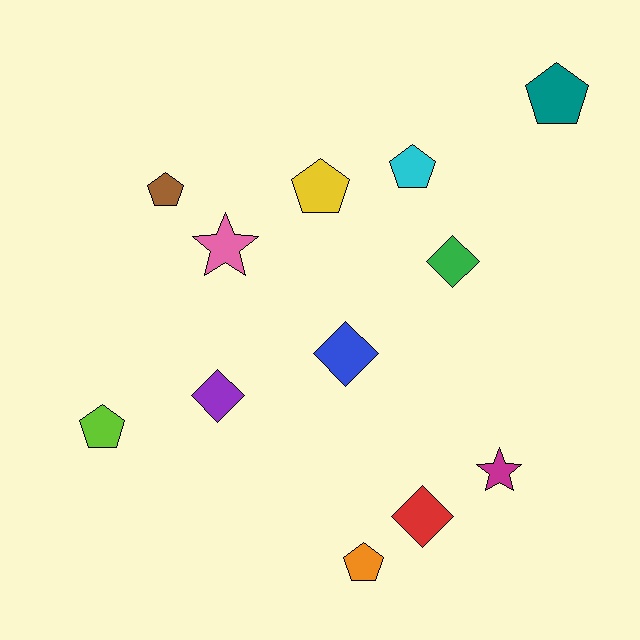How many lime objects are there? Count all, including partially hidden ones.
There is 1 lime object.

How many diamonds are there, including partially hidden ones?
There are 4 diamonds.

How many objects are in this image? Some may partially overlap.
There are 12 objects.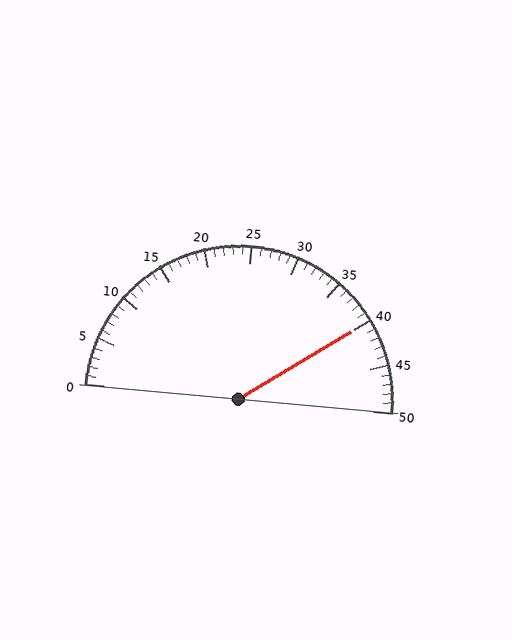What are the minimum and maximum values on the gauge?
The gauge ranges from 0 to 50.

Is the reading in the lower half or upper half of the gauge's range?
The reading is in the upper half of the range (0 to 50).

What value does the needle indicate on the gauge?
The needle indicates approximately 40.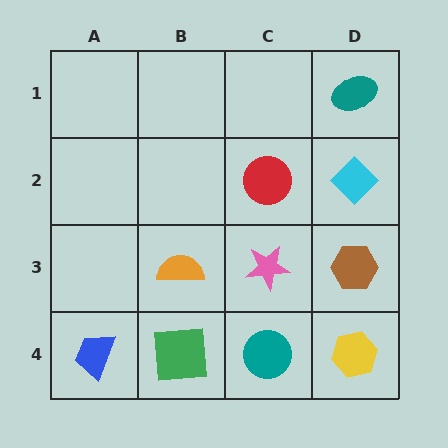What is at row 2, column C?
A red circle.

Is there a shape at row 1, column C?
No, that cell is empty.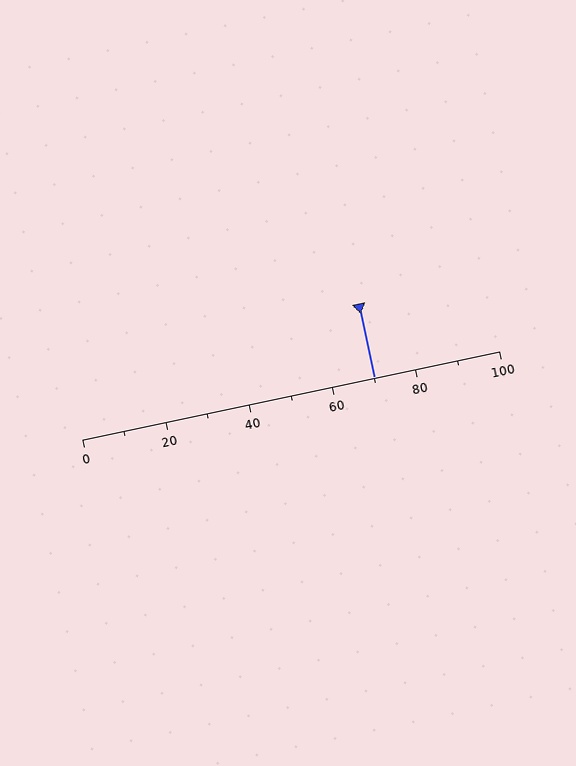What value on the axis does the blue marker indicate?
The marker indicates approximately 70.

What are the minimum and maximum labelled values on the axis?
The axis runs from 0 to 100.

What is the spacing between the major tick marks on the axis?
The major ticks are spaced 20 apart.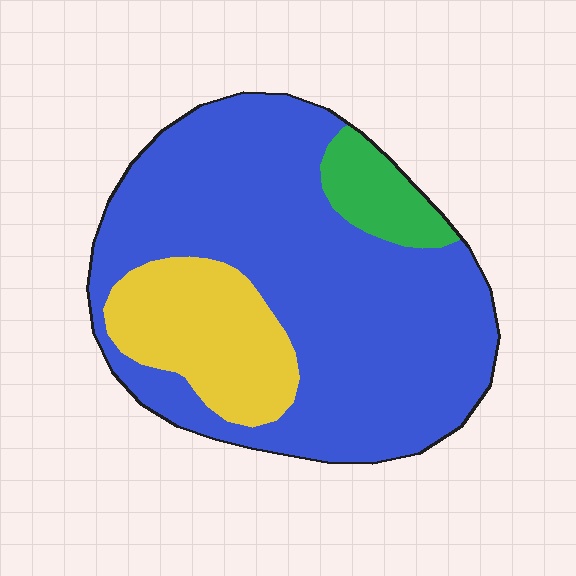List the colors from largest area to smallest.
From largest to smallest: blue, yellow, green.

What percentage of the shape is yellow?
Yellow covers 19% of the shape.